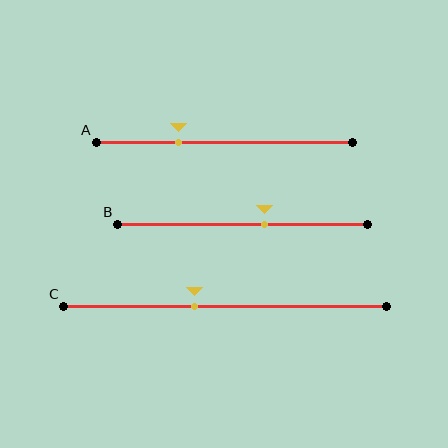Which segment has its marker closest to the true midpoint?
Segment B has its marker closest to the true midpoint.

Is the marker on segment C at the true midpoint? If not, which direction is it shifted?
No, the marker on segment C is shifted to the left by about 10% of the segment length.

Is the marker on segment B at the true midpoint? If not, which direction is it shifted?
No, the marker on segment B is shifted to the right by about 9% of the segment length.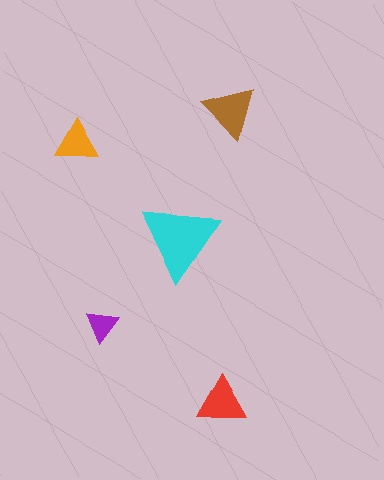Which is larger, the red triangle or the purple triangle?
The red one.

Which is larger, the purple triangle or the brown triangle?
The brown one.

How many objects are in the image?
There are 5 objects in the image.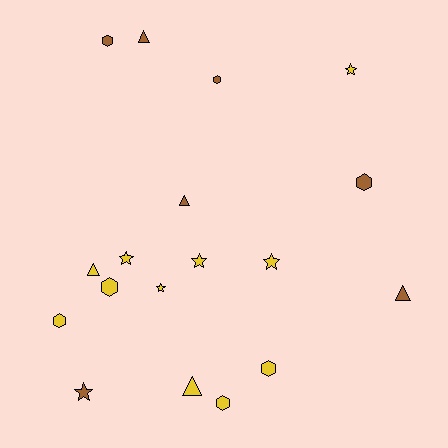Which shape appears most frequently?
Hexagon, with 7 objects.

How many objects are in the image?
There are 18 objects.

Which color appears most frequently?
Yellow, with 11 objects.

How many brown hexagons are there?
There are 3 brown hexagons.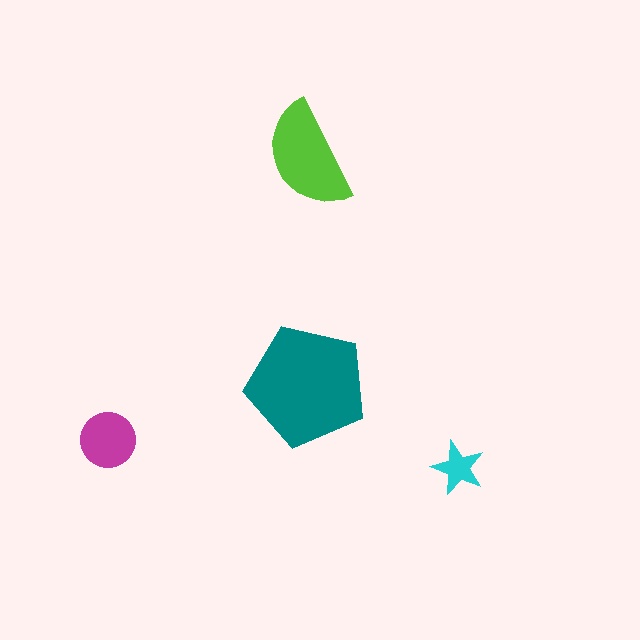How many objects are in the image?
There are 4 objects in the image.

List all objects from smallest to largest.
The cyan star, the magenta circle, the lime semicircle, the teal pentagon.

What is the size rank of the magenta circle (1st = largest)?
3rd.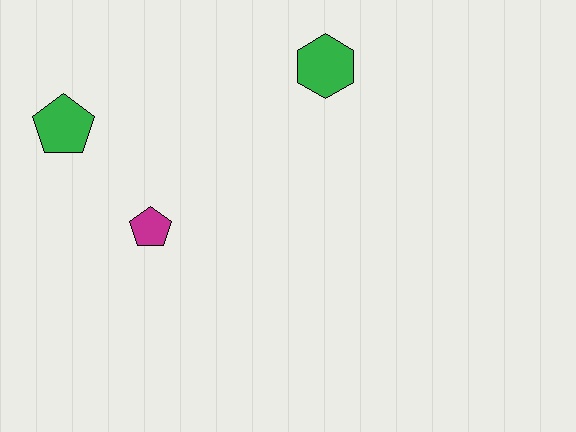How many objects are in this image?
There are 3 objects.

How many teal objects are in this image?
There are no teal objects.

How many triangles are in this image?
There are no triangles.